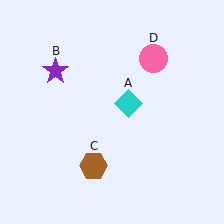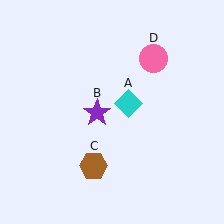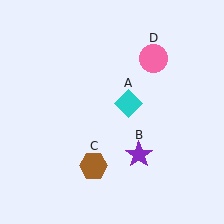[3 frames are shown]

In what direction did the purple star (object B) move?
The purple star (object B) moved down and to the right.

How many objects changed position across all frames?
1 object changed position: purple star (object B).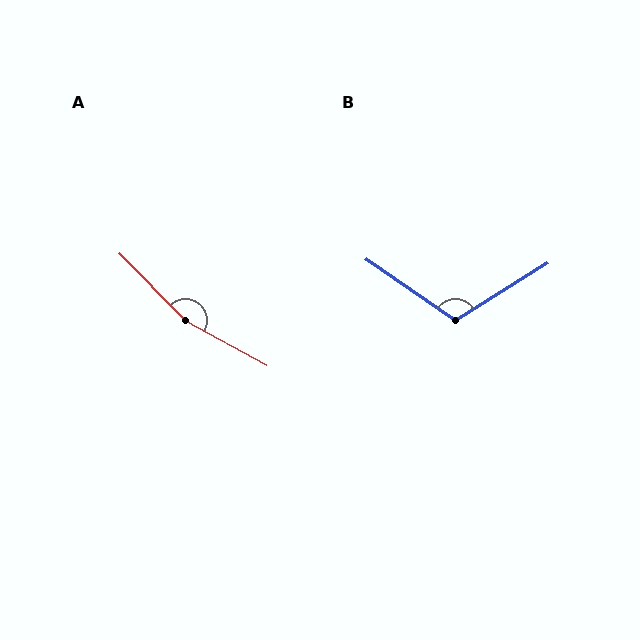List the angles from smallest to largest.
B (114°), A (163°).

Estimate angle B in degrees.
Approximately 114 degrees.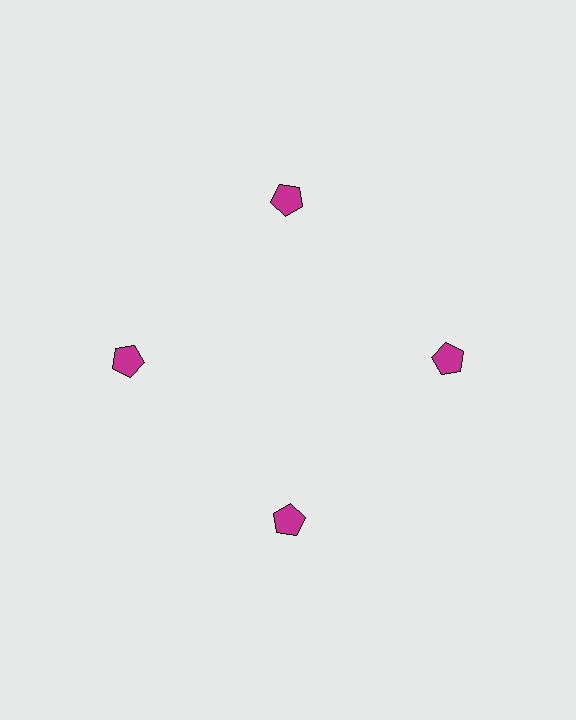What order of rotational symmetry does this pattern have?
This pattern has 4-fold rotational symmetry.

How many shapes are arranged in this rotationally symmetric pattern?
There are 4 shapes, arranged in 4 groups of 1.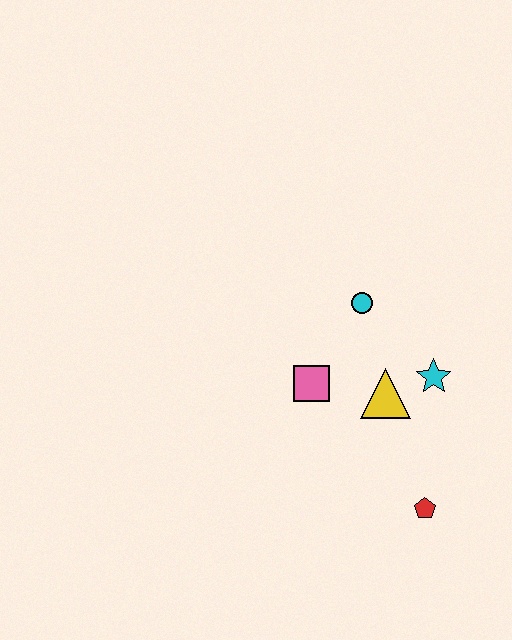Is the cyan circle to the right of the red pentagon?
No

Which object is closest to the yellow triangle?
The cyan star is closest to the yellow triangle.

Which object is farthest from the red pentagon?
The cyan circle is farthest from the red pentagon.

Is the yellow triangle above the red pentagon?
Yes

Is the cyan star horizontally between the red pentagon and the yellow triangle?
No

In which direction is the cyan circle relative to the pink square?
The cyan circle is above the pink square.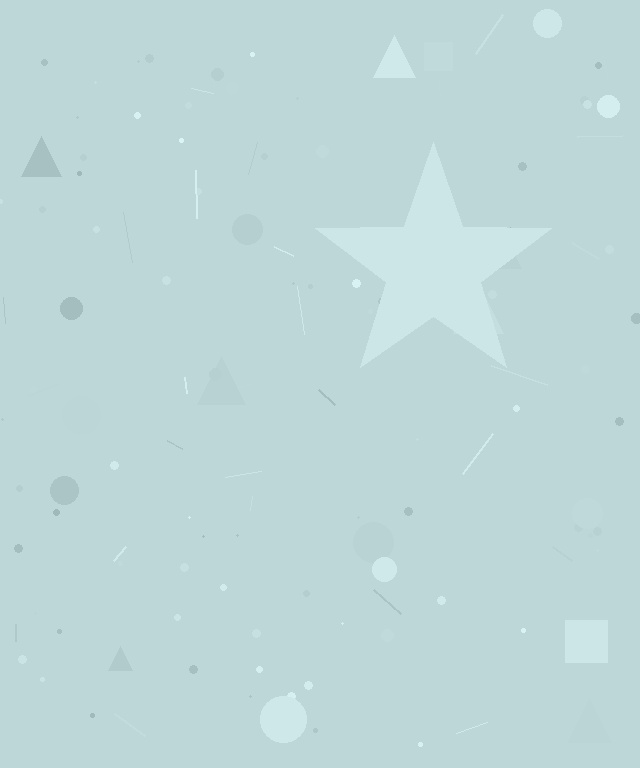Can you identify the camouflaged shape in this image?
The camouflaged shape is a star.